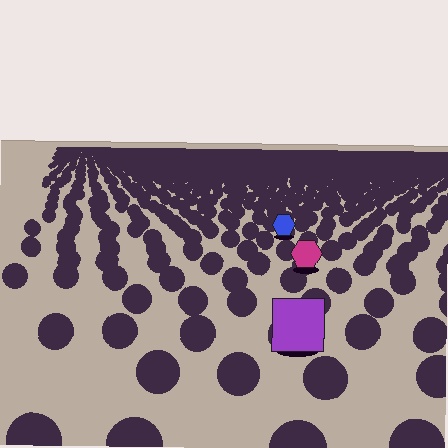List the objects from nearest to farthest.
From nearest to farthest: the purple square, the magenta hexagon, the blue hexagon.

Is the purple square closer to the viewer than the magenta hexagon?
Yes. The purple square is closer — you can tell from the texture gradient: the ground texture is coarser near it.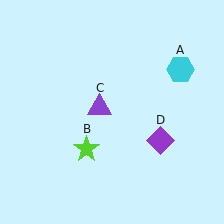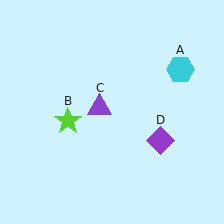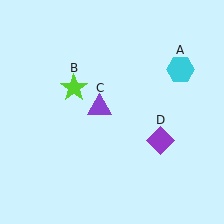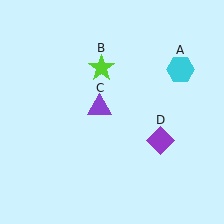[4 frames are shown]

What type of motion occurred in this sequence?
The lime star (object B) rotated clockwise around the center of the scene.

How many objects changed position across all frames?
1 object changed position: lime star (object B).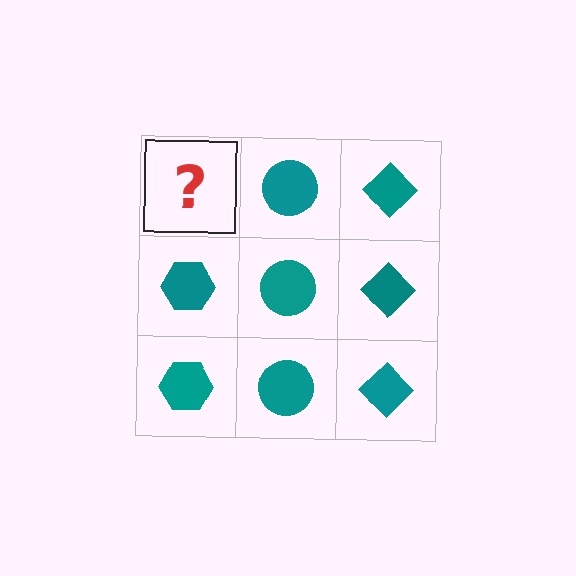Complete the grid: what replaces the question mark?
The question mark should be replaced with a teal hexagon.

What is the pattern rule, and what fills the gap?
The rule is that each column has a consistent shape. The gap should be filled with a teal hexagon.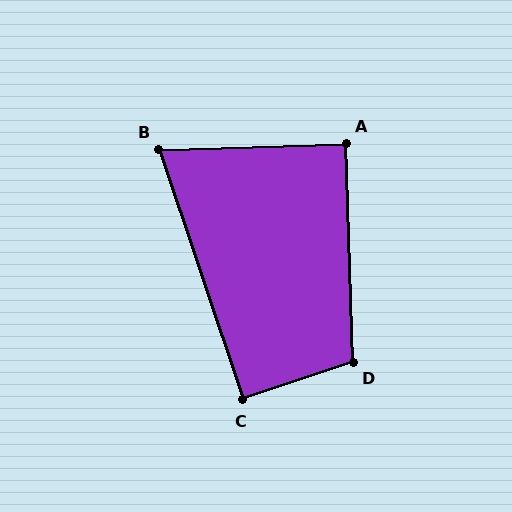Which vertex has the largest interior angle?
D, at approximately 107 degrees.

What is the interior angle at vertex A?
Approximately 90 degrees (approximately right).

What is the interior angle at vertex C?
Approximately 90 degrees (approximately right).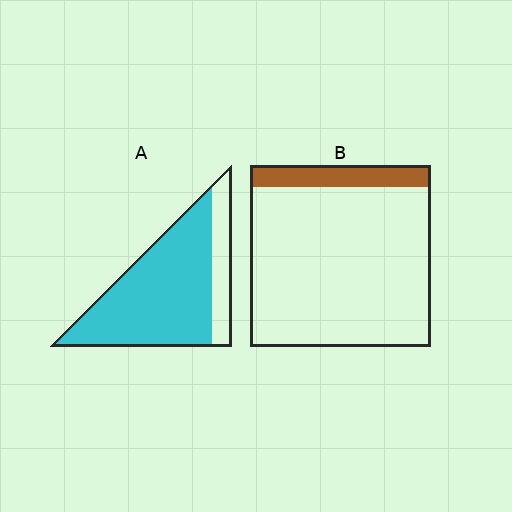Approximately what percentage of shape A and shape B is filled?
A is approximately 80% and B is approximately 10%.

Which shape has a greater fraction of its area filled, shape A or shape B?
Shape A.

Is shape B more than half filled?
No.